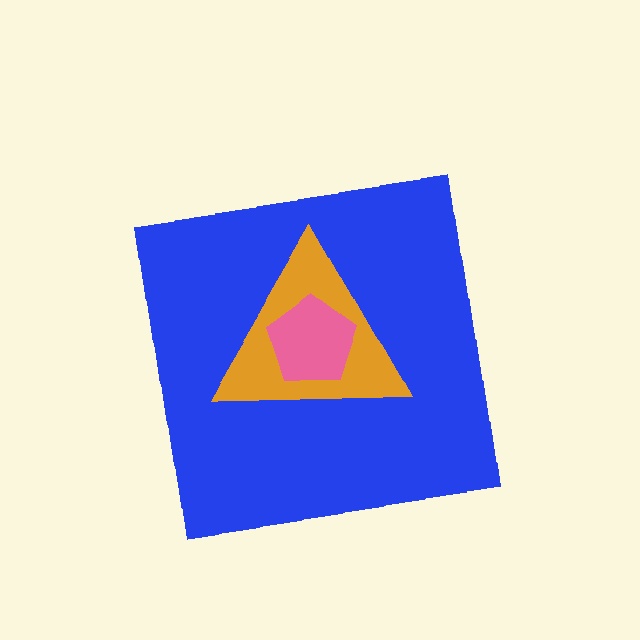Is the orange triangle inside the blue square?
Yes.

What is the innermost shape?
The pink pentagon.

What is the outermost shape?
The blue square.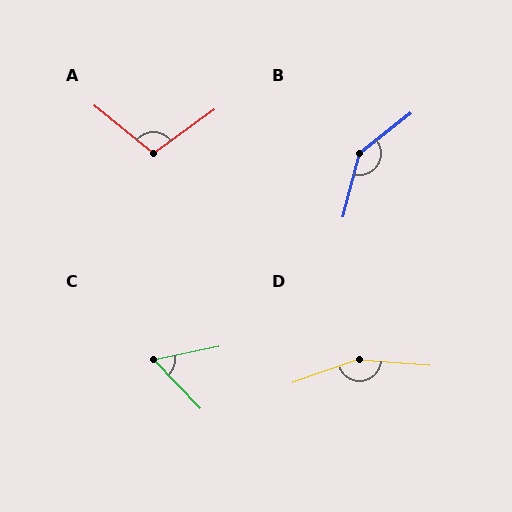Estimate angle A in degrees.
Approximately 105 degrees.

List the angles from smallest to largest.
C (58°), A (105°), B (143°), D (156°).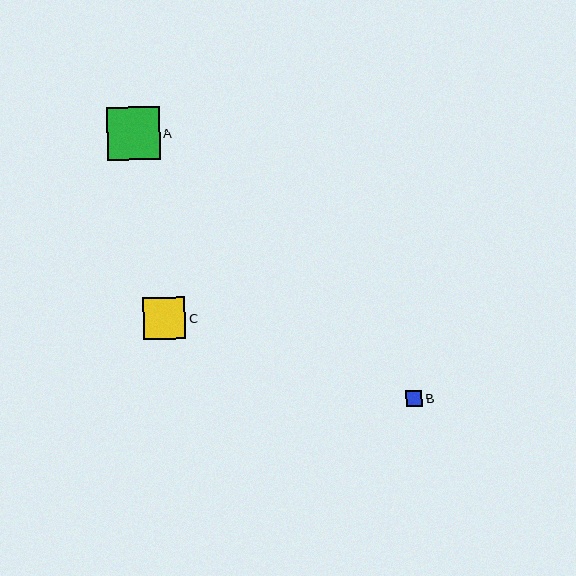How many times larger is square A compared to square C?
Square A is approximately 1.3 times the size of square C.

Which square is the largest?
Square A is the largest with a size of approximately 53 pixels.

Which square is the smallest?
Square B is the smallest with a size of approximately 17 pixels.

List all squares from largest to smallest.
From largest to smallest: A, C, B.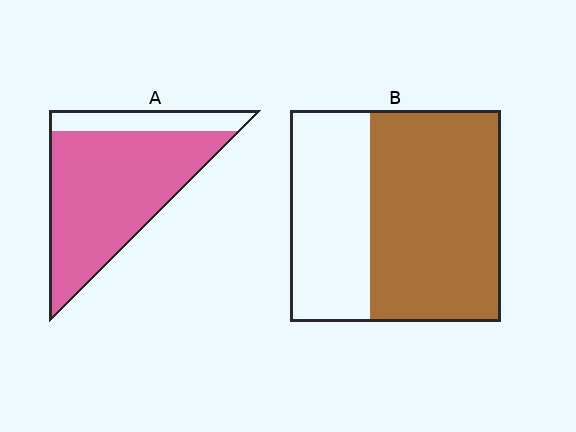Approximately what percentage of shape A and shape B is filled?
A is approximately 80% and B is approximately 60%.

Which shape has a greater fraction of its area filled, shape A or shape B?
Shape A.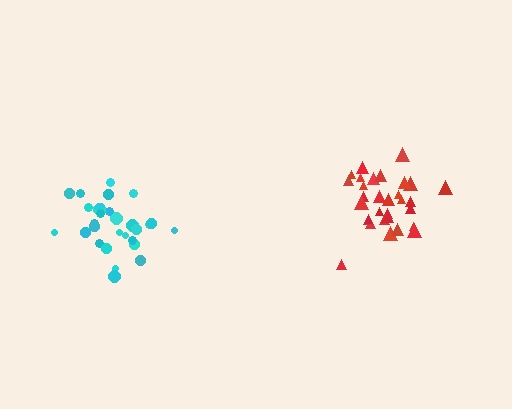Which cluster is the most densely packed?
Red.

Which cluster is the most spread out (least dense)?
Cyan.